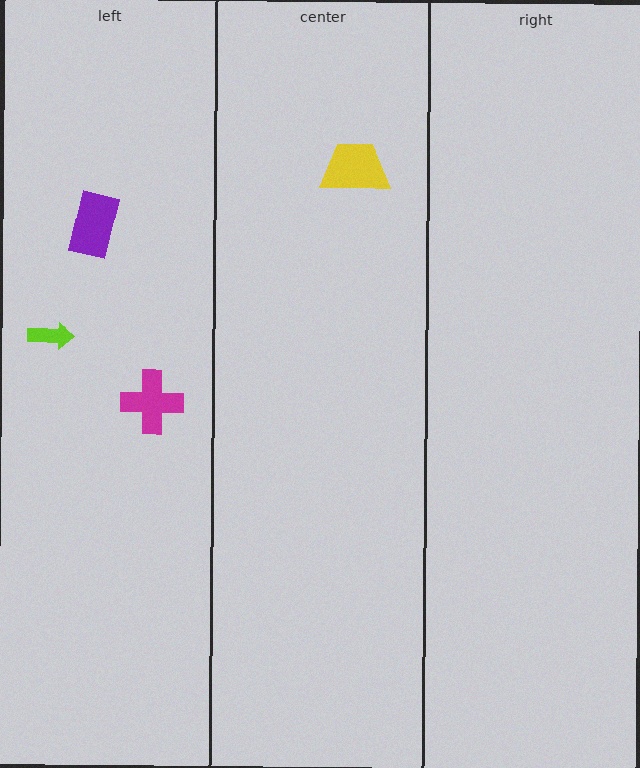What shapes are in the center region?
The yellow trapezoid.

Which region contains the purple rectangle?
The left region.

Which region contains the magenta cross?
The left region.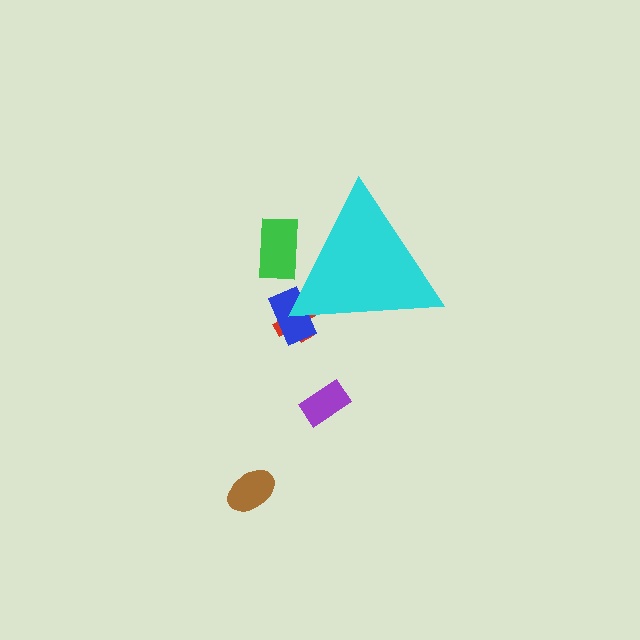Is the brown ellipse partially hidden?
No, the brown ellipse is fully visible.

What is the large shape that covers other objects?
A cyan triangle.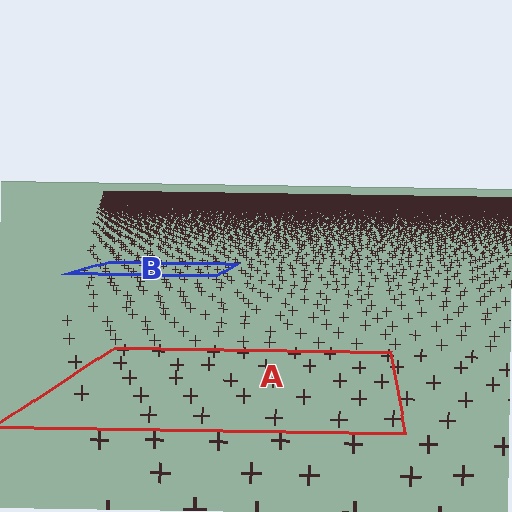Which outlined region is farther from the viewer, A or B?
Region B is farther from the viewer — the texture elements inside it appear smaller and more densely packed.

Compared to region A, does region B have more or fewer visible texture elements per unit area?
Region B has more texture elements per unit area — they are packed more densely because it is farther away.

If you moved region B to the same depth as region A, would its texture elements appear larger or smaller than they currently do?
They would appear larger. At a closer depth, the same texture elements are projected at a bigger on-screen size.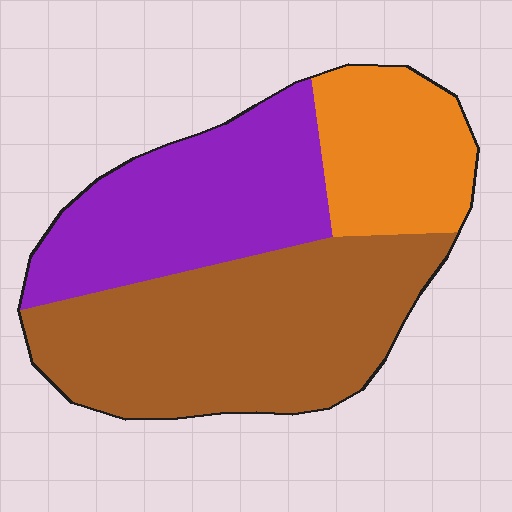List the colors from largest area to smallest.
From largest to smallest: brown, purple, orange.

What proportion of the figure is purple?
Purple takes up about one third (1/3) of the figure.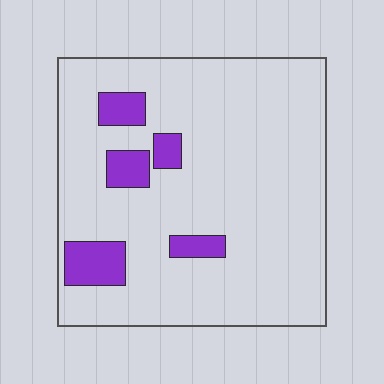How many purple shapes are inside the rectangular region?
5.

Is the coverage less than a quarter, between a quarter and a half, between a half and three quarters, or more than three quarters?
Less than a quarter.